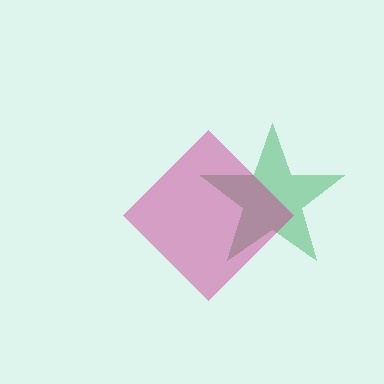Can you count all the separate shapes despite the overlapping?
Yes, there are 2 separate shapes.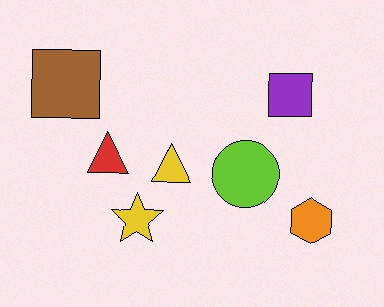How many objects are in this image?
There are 7 objects.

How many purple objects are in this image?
There is 1 purple object.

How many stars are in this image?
There is 1 star.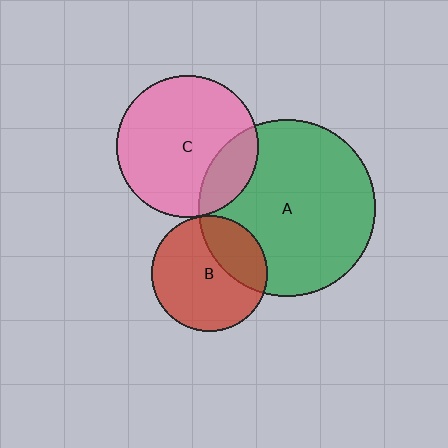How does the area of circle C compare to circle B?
Approximately 1.5 times.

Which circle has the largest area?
Circle A (green).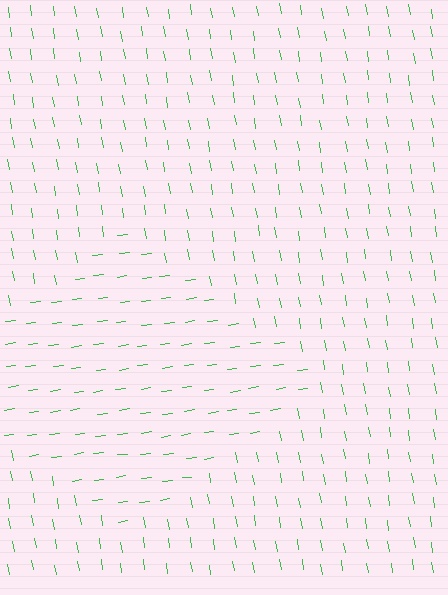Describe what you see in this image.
The image is filled with small green line segments. A diamond region in the image has lines oriented differently from the surrounding lines, creating a visible texture boundary.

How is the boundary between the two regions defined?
The boundary is defined purely by a change in line orientation (approximately 88 degrees difference). All lines are the same color and thickness.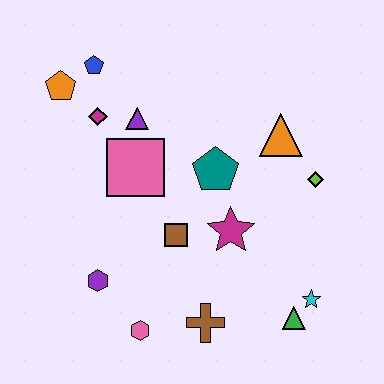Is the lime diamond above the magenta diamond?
No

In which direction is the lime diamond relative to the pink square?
The lime diamond is to the right of the pink square.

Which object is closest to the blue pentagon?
The orange pentagon is closest to the blue pentagon.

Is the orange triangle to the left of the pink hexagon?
No